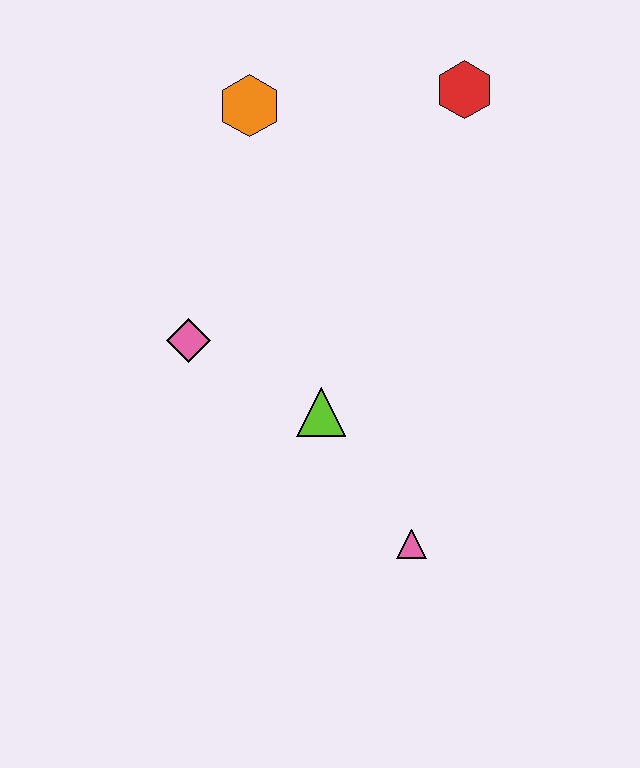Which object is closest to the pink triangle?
The lime triangle is closest to the pink triangle.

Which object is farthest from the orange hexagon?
The pink triangle is farthest from the orange hexagon.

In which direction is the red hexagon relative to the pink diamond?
The red hexagon is to the right of the pink diamond.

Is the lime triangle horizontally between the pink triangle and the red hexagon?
No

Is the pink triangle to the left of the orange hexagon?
No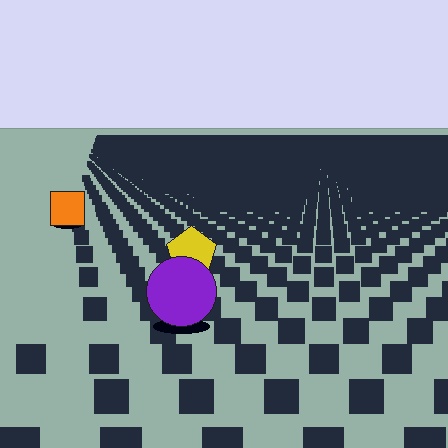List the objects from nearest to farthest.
From nearest to farthest: the purple circle, the yellow pentagon, the orange square.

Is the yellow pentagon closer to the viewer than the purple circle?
No. The purple circle is closer — you can tell from the texture gradient: the ground texture is coarser near it.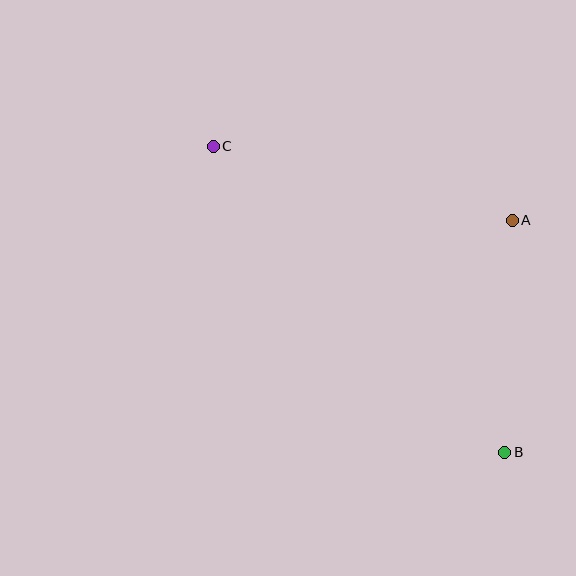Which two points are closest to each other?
Points A and B are closest to each other.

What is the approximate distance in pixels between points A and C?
The distance between A and C is approximately 308 pixels.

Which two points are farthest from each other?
Points B and C are farthest from each other.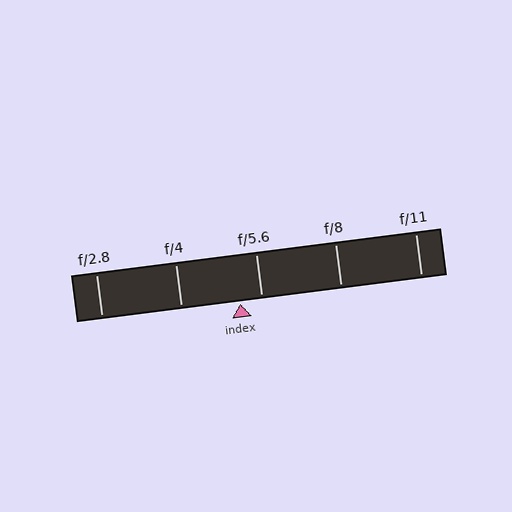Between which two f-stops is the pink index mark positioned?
The index mark is between f/4 and f/5.6.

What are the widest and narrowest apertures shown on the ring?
The widest aperture shown is f/2.8 and the narrowest is f/11.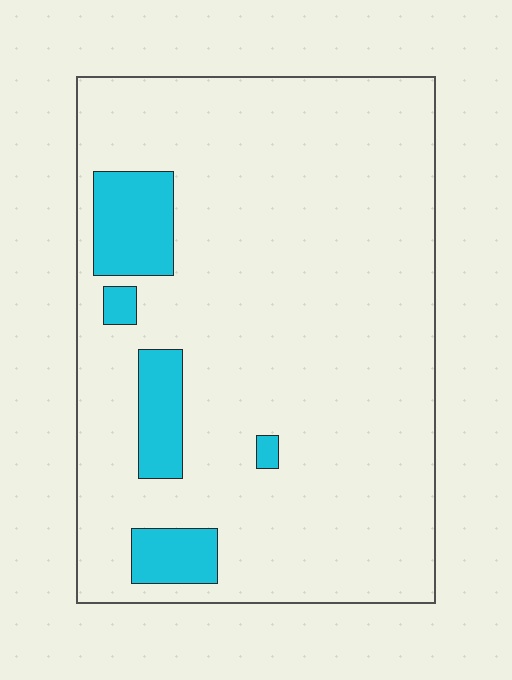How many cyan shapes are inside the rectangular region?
5.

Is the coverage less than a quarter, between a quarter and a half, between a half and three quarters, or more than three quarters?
Less than a quarter.